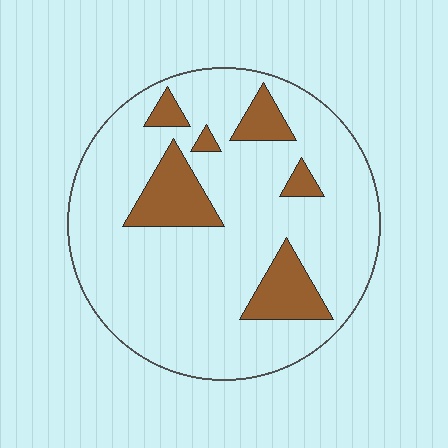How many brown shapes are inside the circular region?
6.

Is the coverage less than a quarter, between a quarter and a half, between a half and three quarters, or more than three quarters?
Less than a quarter.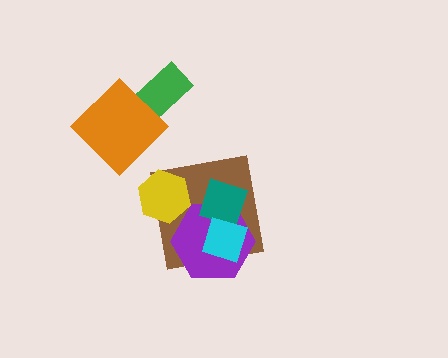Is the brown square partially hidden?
Yes, it is partially covered by another shape.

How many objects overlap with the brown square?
4 objects overlap with the brown square.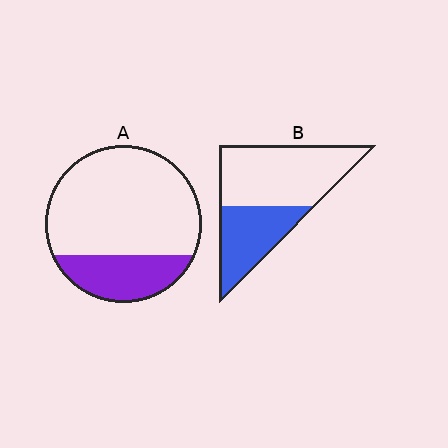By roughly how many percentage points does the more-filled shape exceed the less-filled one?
By roughly 10 percentage points (B over A).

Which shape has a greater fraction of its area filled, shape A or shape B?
Shape B.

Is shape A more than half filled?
No.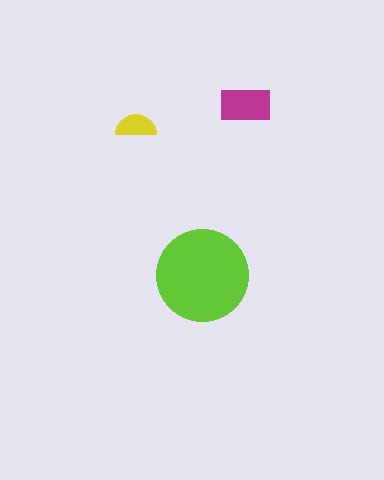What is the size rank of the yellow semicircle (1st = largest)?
3rd.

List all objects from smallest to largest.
The yellow semicircle, the magenta rectangle, the lime circle.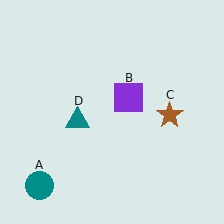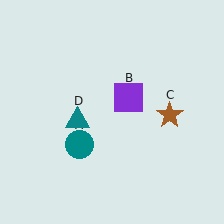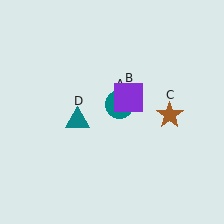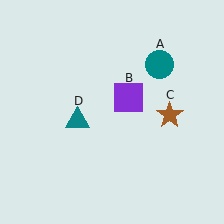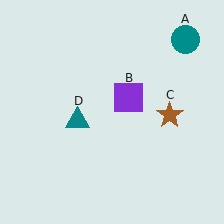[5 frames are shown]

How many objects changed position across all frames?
1 object changed position: teal circle (object A).